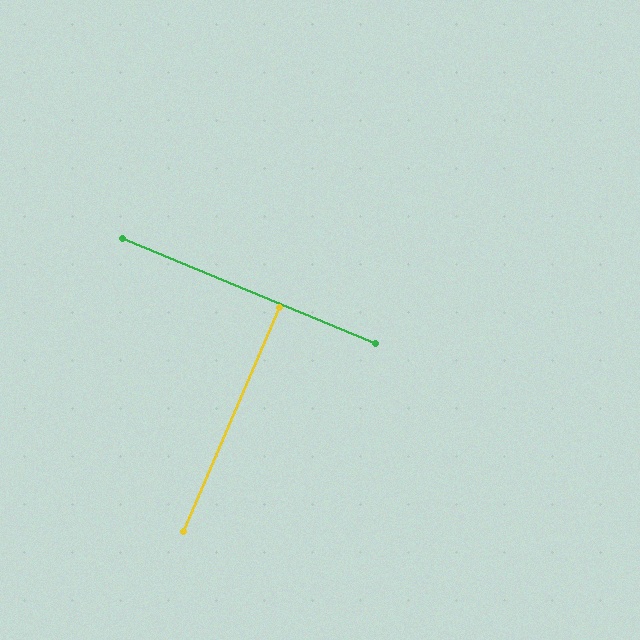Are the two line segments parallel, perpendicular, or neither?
Perpendicular — they meet at approximately 89°.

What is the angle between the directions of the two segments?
Approximately 89 degrees.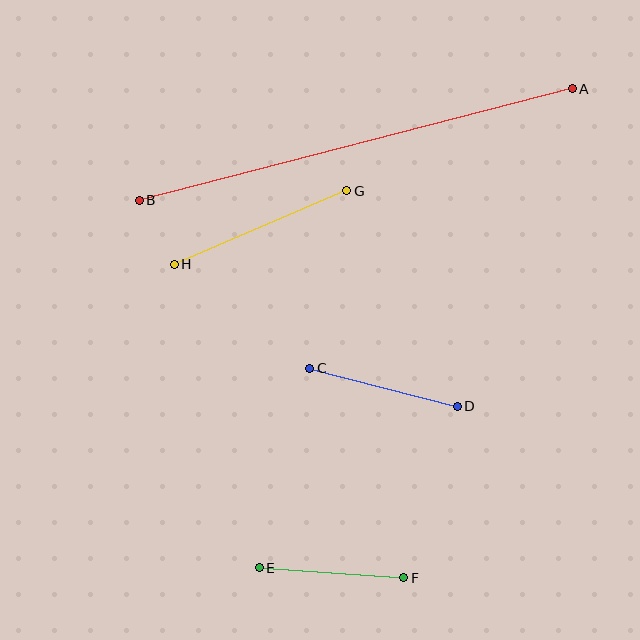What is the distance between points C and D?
The distance is approximately 152 pixels.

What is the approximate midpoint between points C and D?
The midpoint is at approximately (384, 387) pixels.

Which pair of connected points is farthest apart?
Points A and B are farthest apart.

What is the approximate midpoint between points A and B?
The midpoint is at approximately (356, 144) pixels.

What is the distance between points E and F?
The distance is approximately 144 pixels.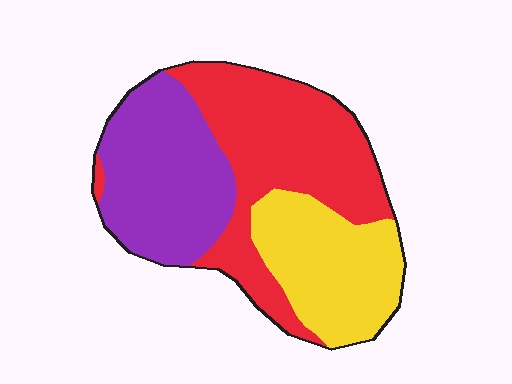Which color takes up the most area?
Red, at roughly 40%.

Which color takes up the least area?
Yellow, at roughly 25%.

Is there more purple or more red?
Red.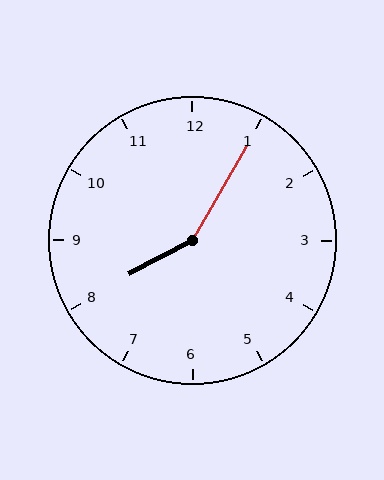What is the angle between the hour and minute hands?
Approximately 148 degrees.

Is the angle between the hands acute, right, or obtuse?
It is obtuse.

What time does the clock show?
8:05.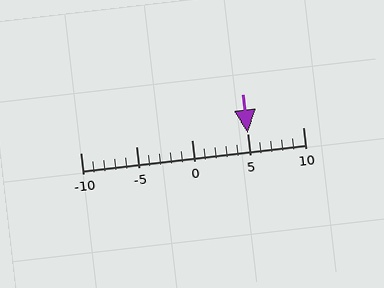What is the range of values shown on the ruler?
The ruler shows values from -10 to 10.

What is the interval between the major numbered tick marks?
The major tick marks are spaced 5 units apart.